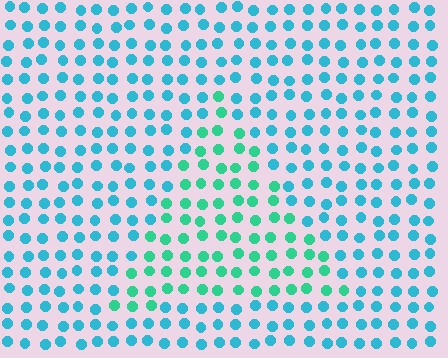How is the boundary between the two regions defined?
The boundary is defined purely by a slight shift in hue (about 33 degrees). Spacing, size, and orientation are identical on both sides.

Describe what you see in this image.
The image is filled with small cyan elements in a uniform arrangement. A triangle-shaped region is visible where the elements are tinted to a slightly different hue, forming a subtle color boundary.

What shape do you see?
I see a triangle.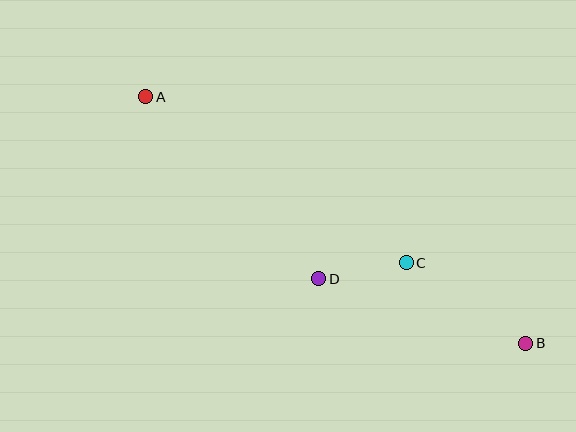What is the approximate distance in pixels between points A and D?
The distance between A and D is approximately 251 pixels.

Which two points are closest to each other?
Points C and D are closest to each other.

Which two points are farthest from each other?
Points A and B are farthest from each other.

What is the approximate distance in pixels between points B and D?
The distance between B and D is approximately 217 pixels.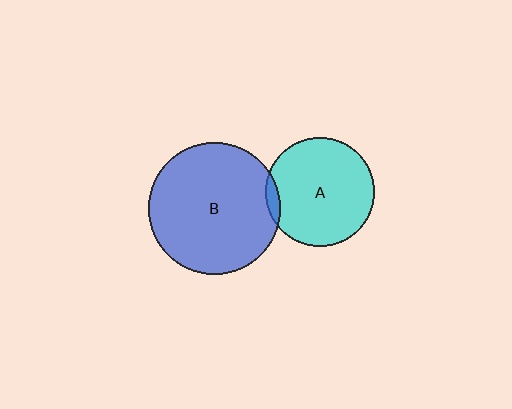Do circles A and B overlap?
Yes.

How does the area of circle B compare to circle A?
Approximately 1.5 times.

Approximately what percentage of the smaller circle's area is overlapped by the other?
Approximately 5%.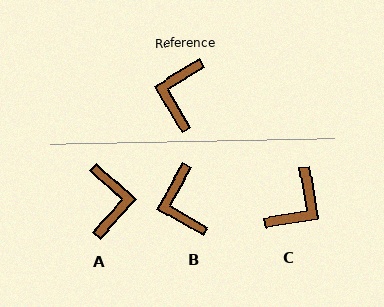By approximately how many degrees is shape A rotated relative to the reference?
Approximately 164 degrees clockwise.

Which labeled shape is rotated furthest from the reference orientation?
A, about 164 degrees away.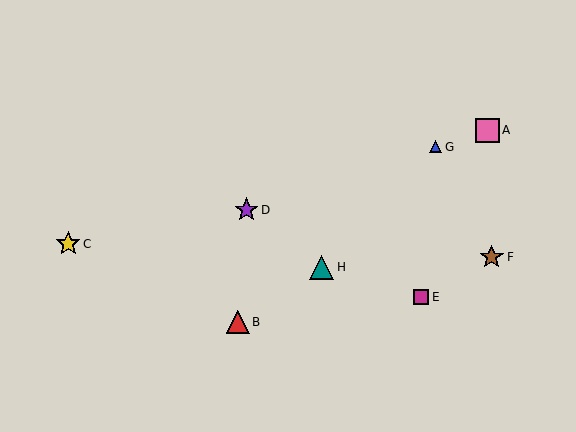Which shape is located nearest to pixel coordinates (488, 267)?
The brown star (labeled F) at (492, 257) is nearest to that location.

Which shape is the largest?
The teal triangle (labeled H) is the largest.